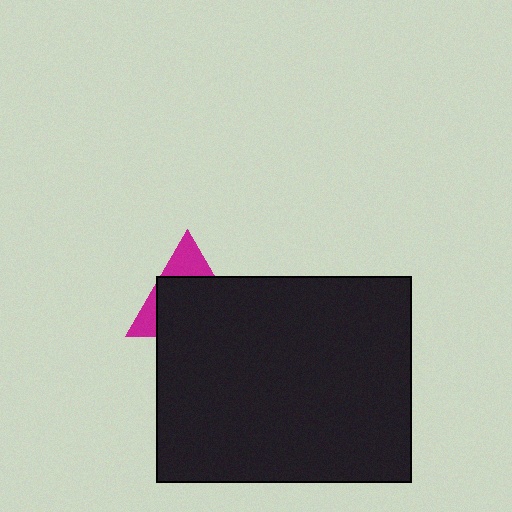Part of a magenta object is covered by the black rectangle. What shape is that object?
It is a triangle.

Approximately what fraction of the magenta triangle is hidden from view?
Roughly 69% of the magenta triangle is hidden behind the black rectangle.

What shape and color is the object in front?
The object in front is a black rectangle.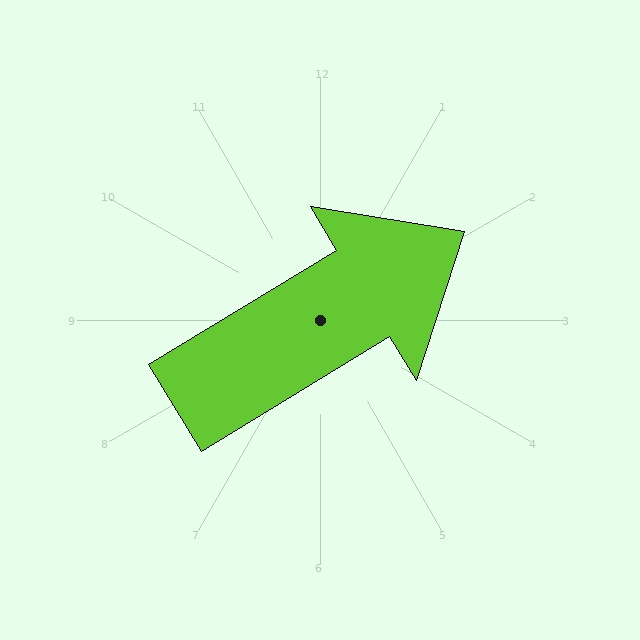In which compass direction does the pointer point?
Northeast.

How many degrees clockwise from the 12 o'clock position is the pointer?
Approximately 59 degrees.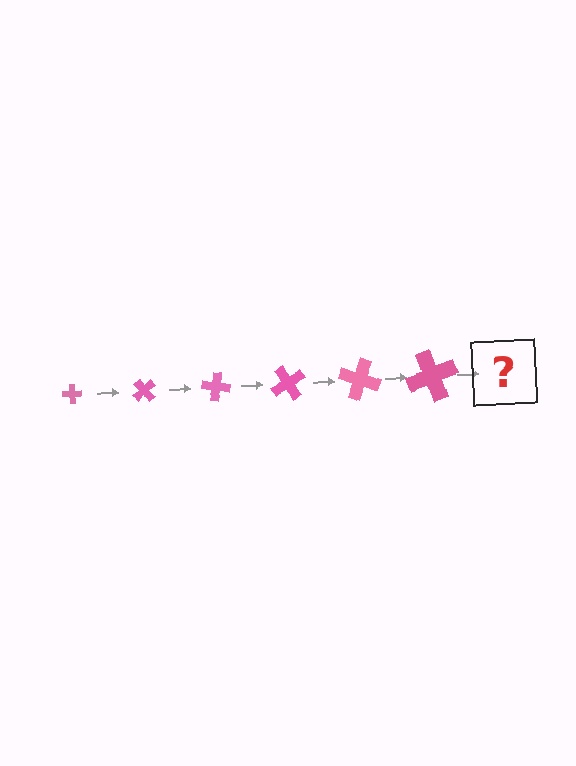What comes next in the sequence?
The next element should be a cross, larger than the previous one and rotated 300 degrees from the start.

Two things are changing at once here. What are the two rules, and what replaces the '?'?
The two rules are that the cross grows larger each step and it rotates 50 degrees each step. The '?' should be a cross, larger than the previous one and rotated 300 degrees from the start.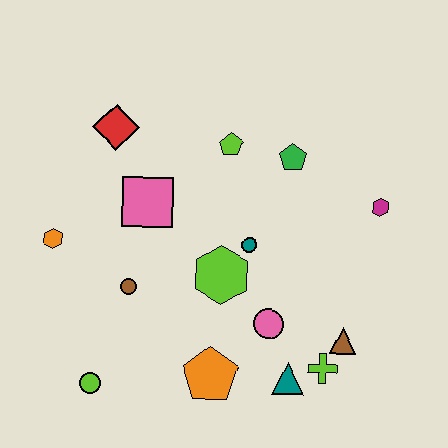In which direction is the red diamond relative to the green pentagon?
The red diamond is to the left of the green pentagon.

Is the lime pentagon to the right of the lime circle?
Yes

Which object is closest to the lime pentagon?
The green pentagon is closest to the lime pentagon.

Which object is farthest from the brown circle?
The magenta hexagon is farthest from the brown circle.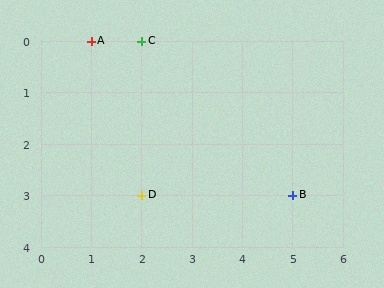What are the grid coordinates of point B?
Point B is at grid coordinates (5, 3).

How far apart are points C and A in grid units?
Points C and A are 1 column apart.